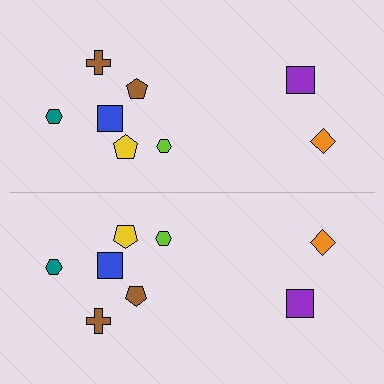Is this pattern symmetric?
Yes, this pattern has bilateral (reflection) symmetry.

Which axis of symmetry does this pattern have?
The pattern has a horizontal axis of symmetry running through the center of the image.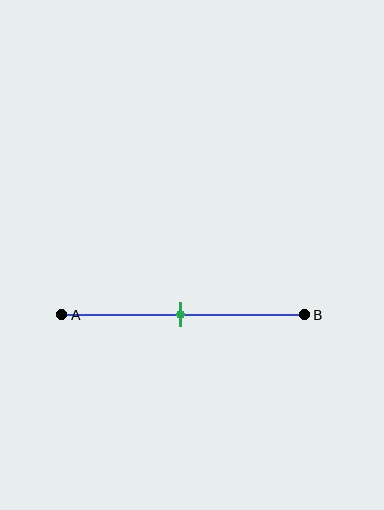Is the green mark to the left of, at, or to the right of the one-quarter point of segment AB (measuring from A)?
The green mark is to the right of the one-quarter point of segment AB.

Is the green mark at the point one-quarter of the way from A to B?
No, the mark is at about 50% from A, not at the 25% one-quarter point.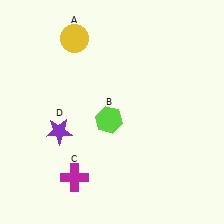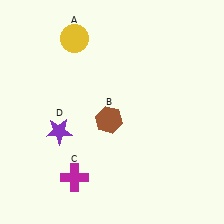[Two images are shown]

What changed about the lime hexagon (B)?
In Image 1, B is lime. In Image 2, it changed to brown.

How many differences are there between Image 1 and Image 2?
There is 1 difference between the two images.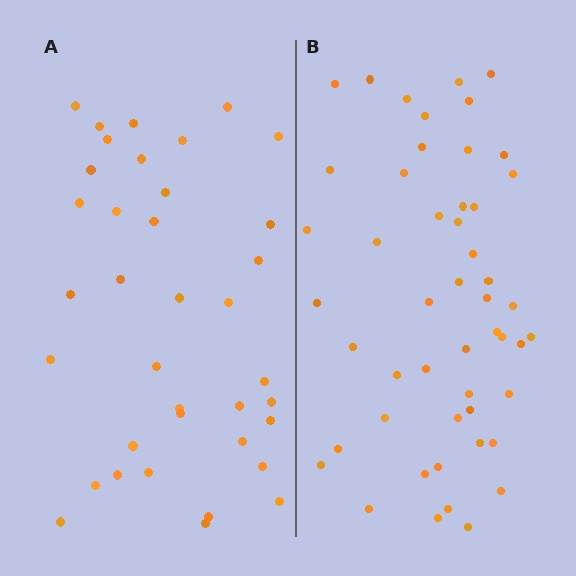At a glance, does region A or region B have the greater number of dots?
Region B (the right region) has more dots.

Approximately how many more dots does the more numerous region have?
Region B has approximately 15 more dots than region A.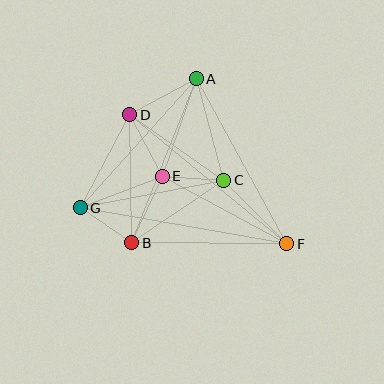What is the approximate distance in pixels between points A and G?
The distance between A and G is approximately 174 pixels.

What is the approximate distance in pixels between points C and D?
The distance between C and D is approximately 114 pixels.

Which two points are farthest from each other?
Points F and G are farthest from each other.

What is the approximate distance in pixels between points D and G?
The distance between D and G is approximately 105 pixels.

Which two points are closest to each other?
Points C and E are closest to each other.